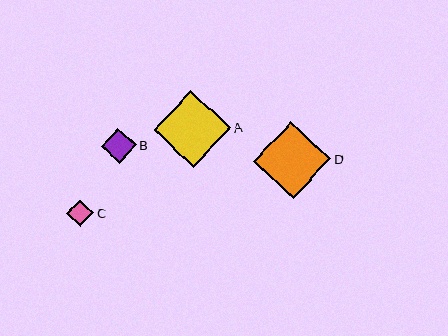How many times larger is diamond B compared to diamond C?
Diamond B is approximately 1.3 times the size of diamond C.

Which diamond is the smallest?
Diamond C is the smallest with a size of approximately 27 pixels.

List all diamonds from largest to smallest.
From largest to smallest: A, D, B, C.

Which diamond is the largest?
Diamond A is the largest with a size of approximately 77 pixels.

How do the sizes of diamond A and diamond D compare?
Diamond A and diamond D are approximately the same size.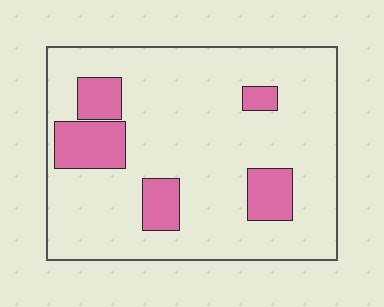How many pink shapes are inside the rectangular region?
5.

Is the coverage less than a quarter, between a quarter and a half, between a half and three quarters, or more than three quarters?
Less than a quarter.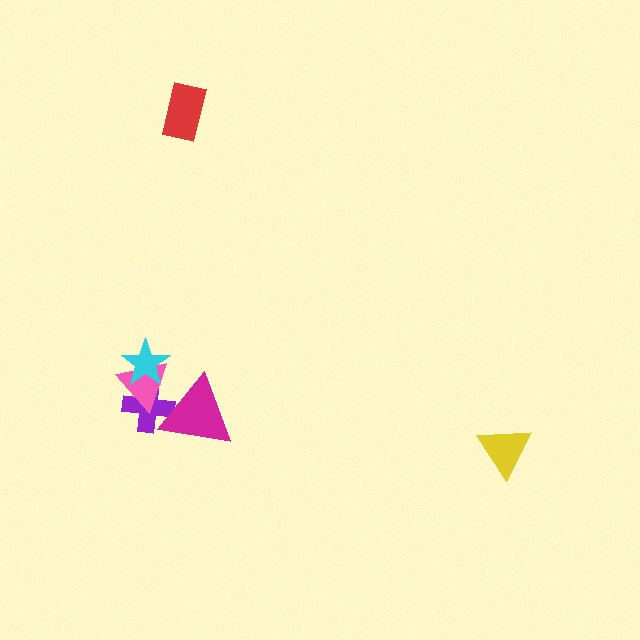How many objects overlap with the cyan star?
2 objects overlap with the cyan star.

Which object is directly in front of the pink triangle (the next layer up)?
The cyan star is directly in front of the pink triangle.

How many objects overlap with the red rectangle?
0 objects overlap with the red rectangle.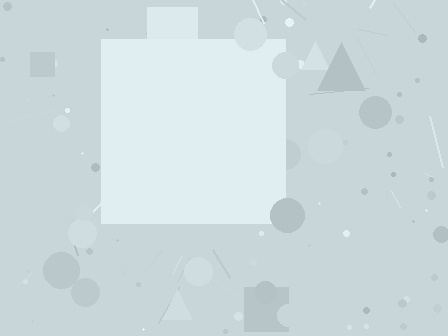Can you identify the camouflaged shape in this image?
The camouflaged shape is a square.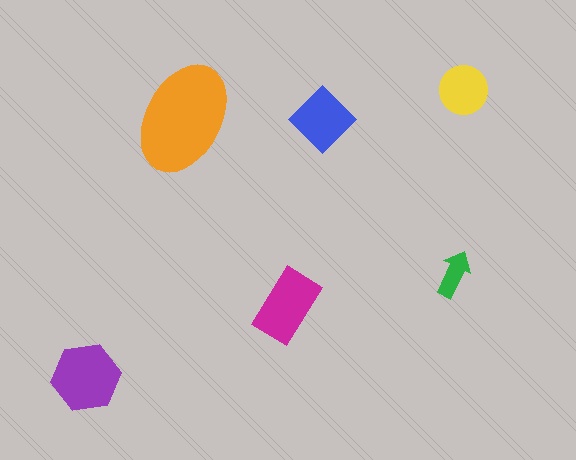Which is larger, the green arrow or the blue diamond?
The blue diamond.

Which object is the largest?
The orange ellipse.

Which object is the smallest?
The green arrow.